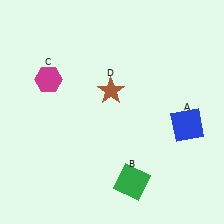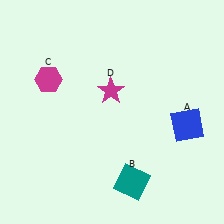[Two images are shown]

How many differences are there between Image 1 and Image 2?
There are 2 differences between the two images.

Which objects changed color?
B changed from green to teal. D changed from brown to magenta.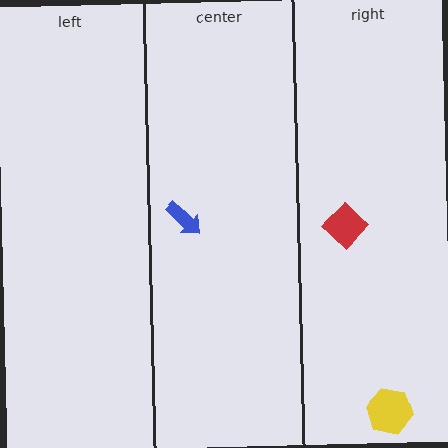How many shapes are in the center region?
1.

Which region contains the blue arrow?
The center region.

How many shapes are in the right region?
2.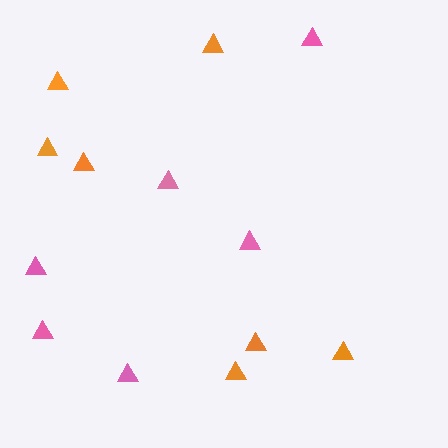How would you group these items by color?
There are 2 groups: one group of orange triangles (7) and one group of pink triangles (6).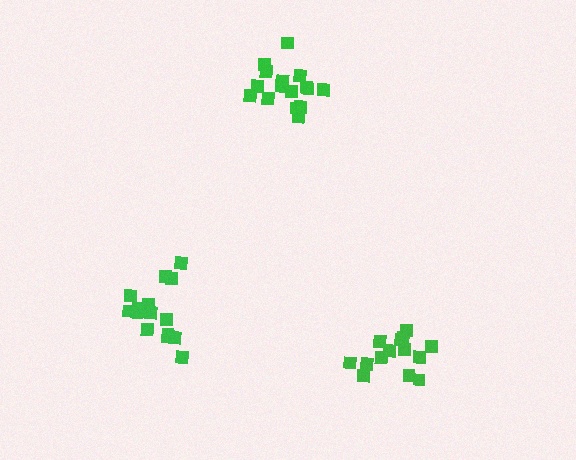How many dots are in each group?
Group 1: 16 dots, Group 2: 16 dots, Group 3: 14 dots (46 total).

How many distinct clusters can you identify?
There are 3 distinct clusters.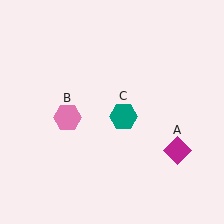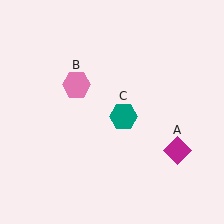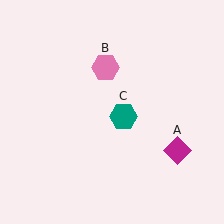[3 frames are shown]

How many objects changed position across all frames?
1 object changed position: pink hexagon (object B).